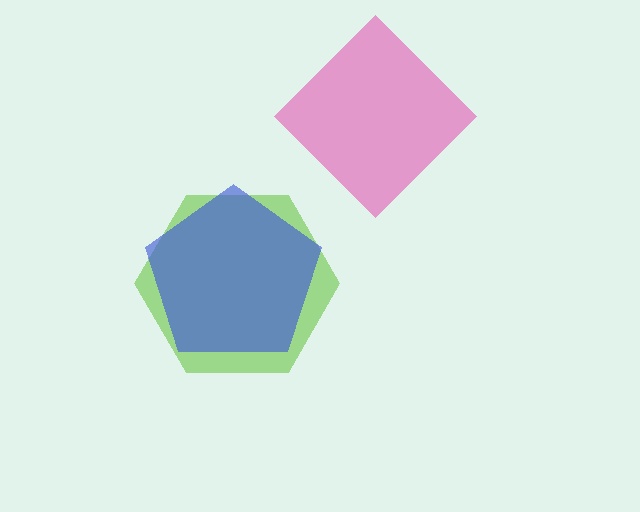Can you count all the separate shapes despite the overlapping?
Yes, there are 3 separate shapes.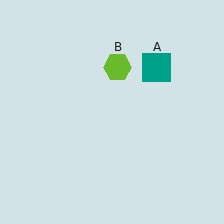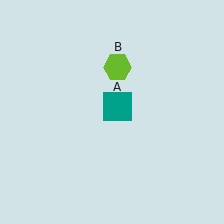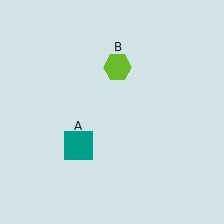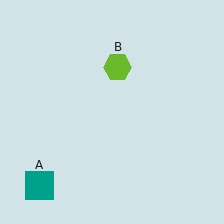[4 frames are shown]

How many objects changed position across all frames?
1 object changed position: teal square (object A).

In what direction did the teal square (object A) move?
The teal square (object A) moved down and to the left.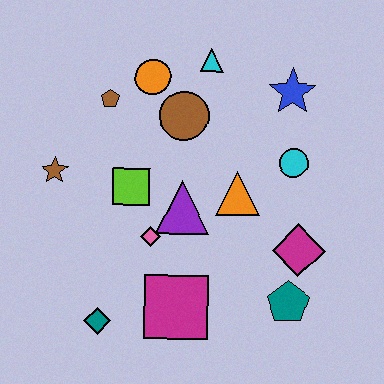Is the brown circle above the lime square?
Yes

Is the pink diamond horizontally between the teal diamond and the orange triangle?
Yes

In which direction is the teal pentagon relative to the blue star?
The teal pentagon is below the blue star.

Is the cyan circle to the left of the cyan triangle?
No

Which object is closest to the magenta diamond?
The teal pentagon is closest to the magenta diamond.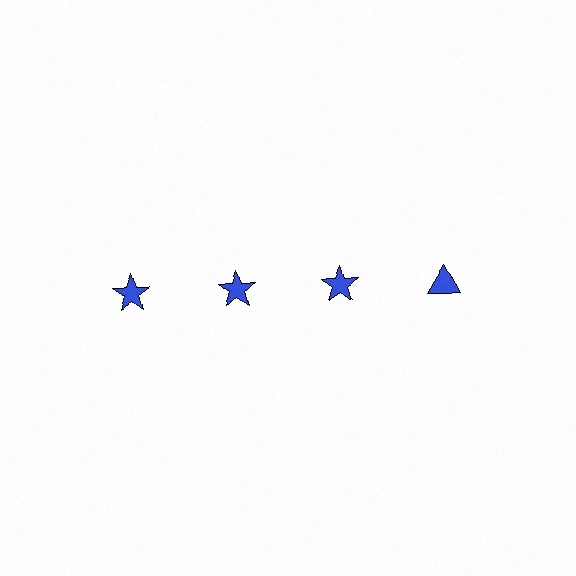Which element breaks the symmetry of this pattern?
The blue triangle in the top row, second from right column breaks the symmetry. All other shapes are blue stars.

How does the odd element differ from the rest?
It has a different shape: triangle instead of star.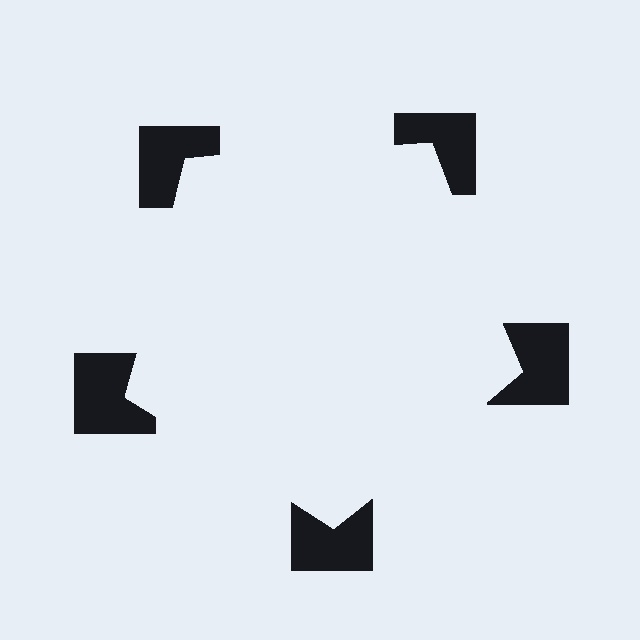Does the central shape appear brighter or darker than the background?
It typically appears slightly brighter than the background, even though no actual brightness change is drawn.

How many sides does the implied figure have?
5 sides.